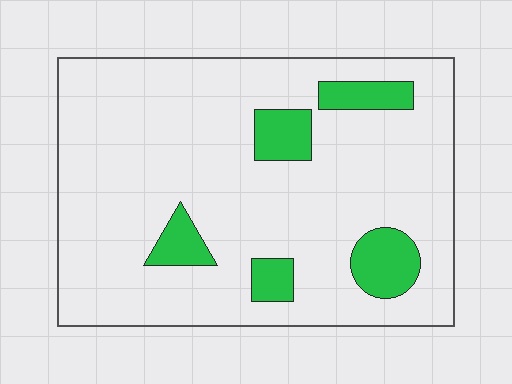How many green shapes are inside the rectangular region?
5.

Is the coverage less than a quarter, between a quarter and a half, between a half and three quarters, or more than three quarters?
Less than a quarter.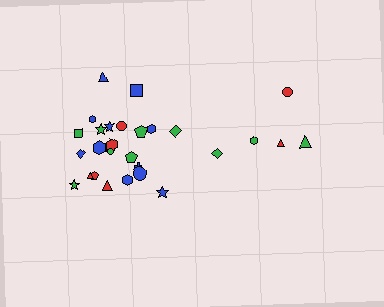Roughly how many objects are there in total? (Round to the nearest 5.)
Roughly 30 objects in total.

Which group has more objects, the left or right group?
The left group.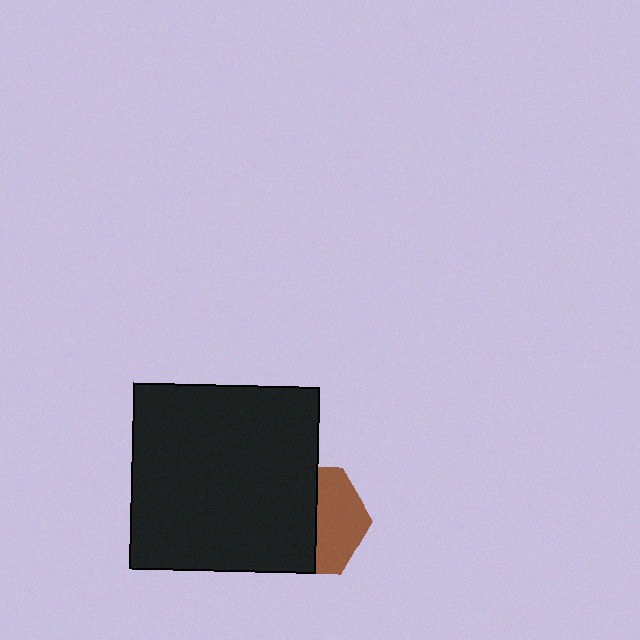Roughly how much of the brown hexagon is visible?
A small part of it is visible (roughly 44%).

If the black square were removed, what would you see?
You would see the complete brown hexagon.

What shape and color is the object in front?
The object in front is a black square.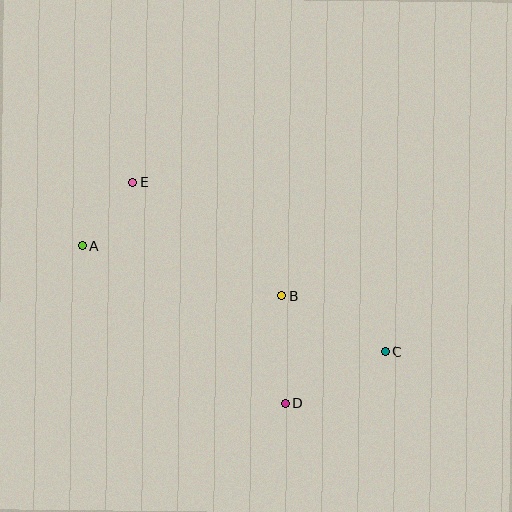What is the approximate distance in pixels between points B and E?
The distance between B and E is approximately 187 pixels.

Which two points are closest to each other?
Points A and E are closest to each other.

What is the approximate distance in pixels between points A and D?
The distance between A and D is approximately 258 pixels.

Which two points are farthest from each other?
Points A and C are farthest from each other.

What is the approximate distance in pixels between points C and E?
The distance between C and E is approximately 304 pixels.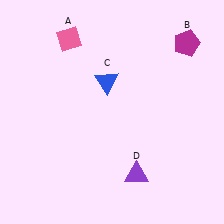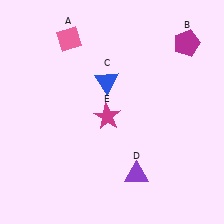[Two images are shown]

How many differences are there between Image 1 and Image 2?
There is 1 difference between the two images.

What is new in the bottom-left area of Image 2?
A magenta star (E) was added in the bottom-left area of Image 2.